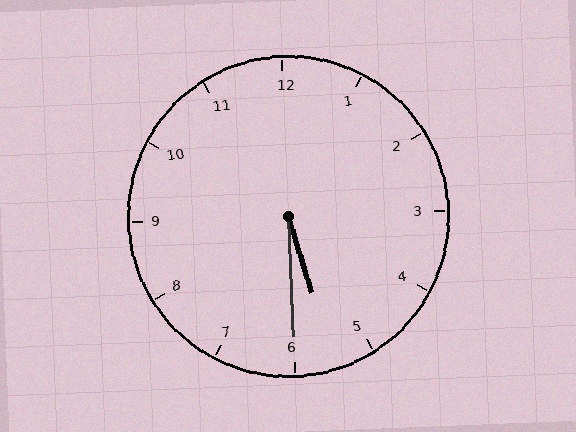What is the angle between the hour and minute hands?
Approximately 15 degrees.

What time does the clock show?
5:30.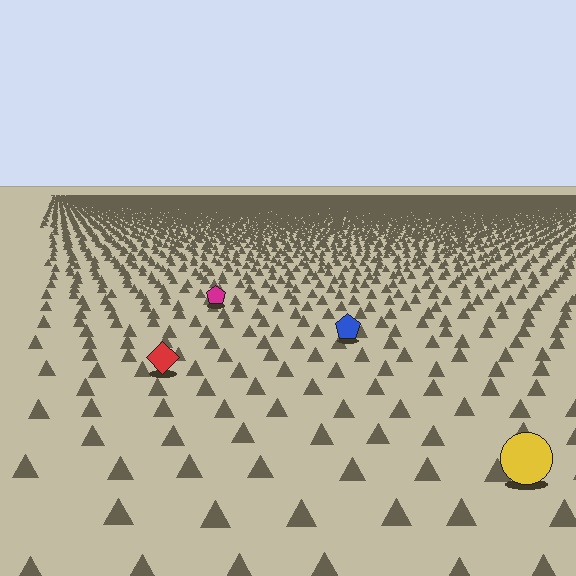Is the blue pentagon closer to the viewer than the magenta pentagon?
Yes. The blue pentagon is closer — you can tell from the texture gradient: the ground texture is coarser near it.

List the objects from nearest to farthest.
From nearest to farthest: the yellow circle, the red diamond, the blue pentagon, the magenta pentagon.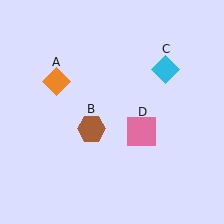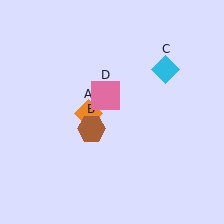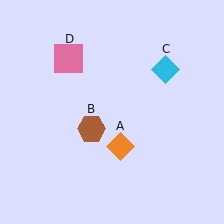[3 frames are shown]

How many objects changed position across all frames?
2 objects changed position: orange diamond (object A), pink square (object D).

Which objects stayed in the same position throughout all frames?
Brown hexagon (object B) and cyan diamond (object C) remained stationary.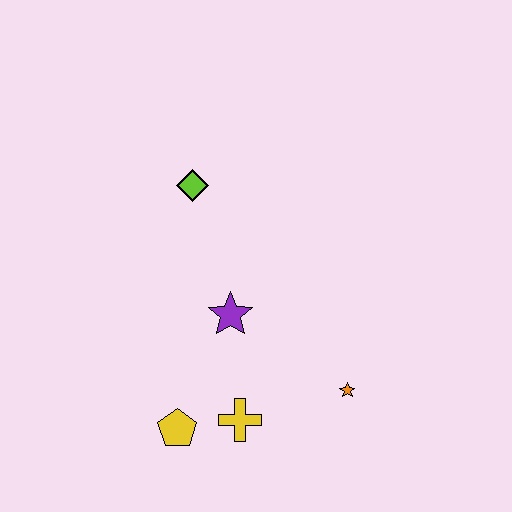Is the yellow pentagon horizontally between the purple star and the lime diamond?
No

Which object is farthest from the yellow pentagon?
The lime diamond is farthest from the yellow pentagon.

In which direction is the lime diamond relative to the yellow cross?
The lime diamond is above the yellow cross.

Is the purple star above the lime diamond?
No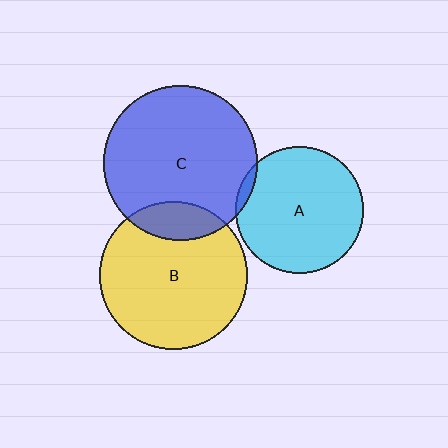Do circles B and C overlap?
Yes.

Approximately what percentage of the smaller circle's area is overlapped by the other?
Approximately 15%.